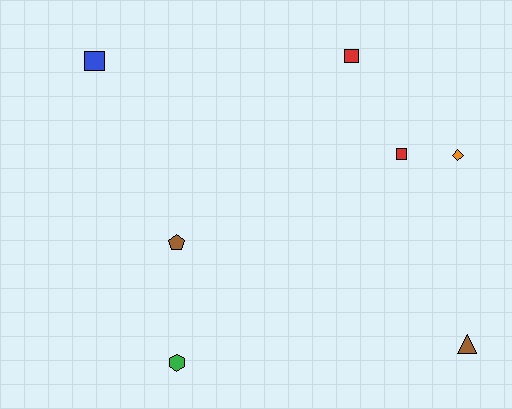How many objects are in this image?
There are 7 objects.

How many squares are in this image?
There are 3 squares.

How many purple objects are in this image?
There are no purple objects.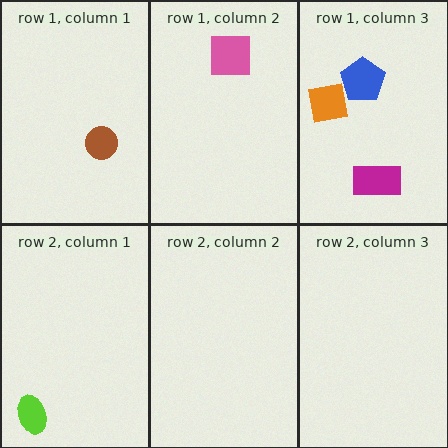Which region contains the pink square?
The row 1, column 2 region.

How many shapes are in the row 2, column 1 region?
1.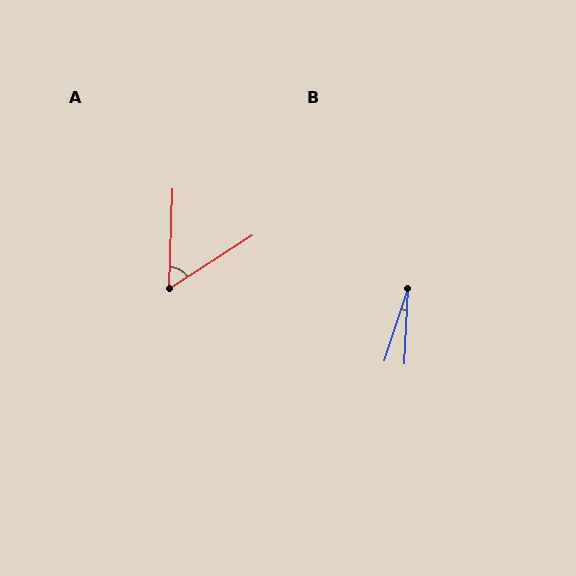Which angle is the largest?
A, at approximately 55 degrees.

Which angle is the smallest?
B, at approximately 15 degrees.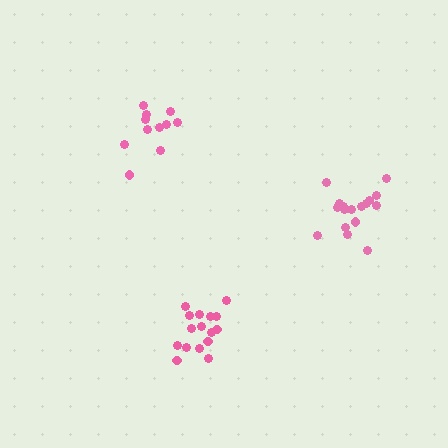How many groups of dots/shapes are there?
There are 3 groups.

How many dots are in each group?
Group 1: 16 dots, Group 2: 11 dots, Group 3: 17 dots (44 total).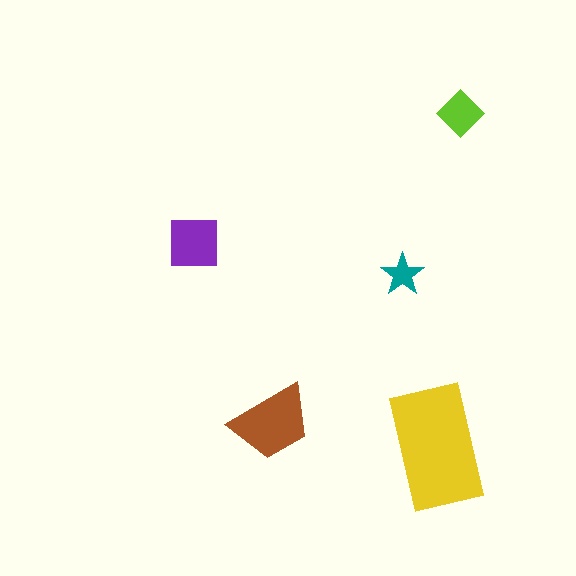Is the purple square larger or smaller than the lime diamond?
Larger.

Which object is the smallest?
The teal star.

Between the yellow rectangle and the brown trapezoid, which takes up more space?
The yellow rectangle.